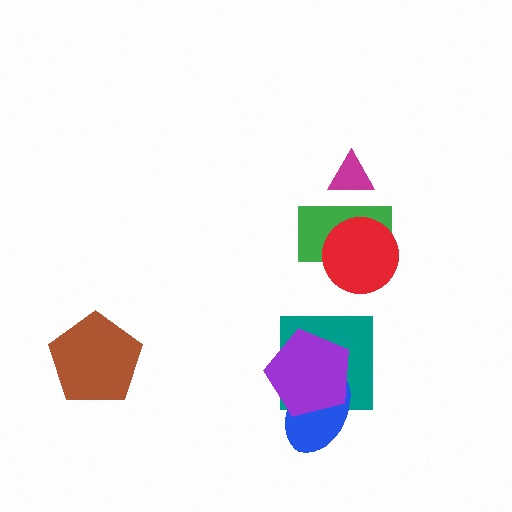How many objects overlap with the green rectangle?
2 objects overlap with the green rectangle.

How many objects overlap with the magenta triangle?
1 object overlaps with the magenta triangle.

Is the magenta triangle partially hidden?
No, no other shape covers it.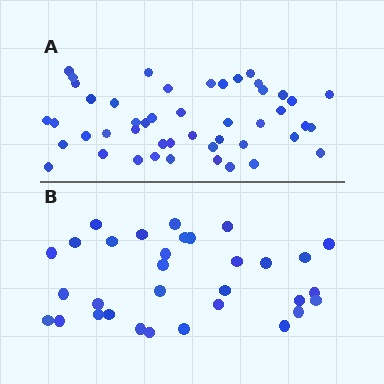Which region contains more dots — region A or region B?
Region A (the top region) has more dots.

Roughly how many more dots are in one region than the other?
Region A has approximately 15 more dots than region B.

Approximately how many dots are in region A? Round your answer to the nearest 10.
About 50 dots. (The exact count is 47, which rounds to 50.)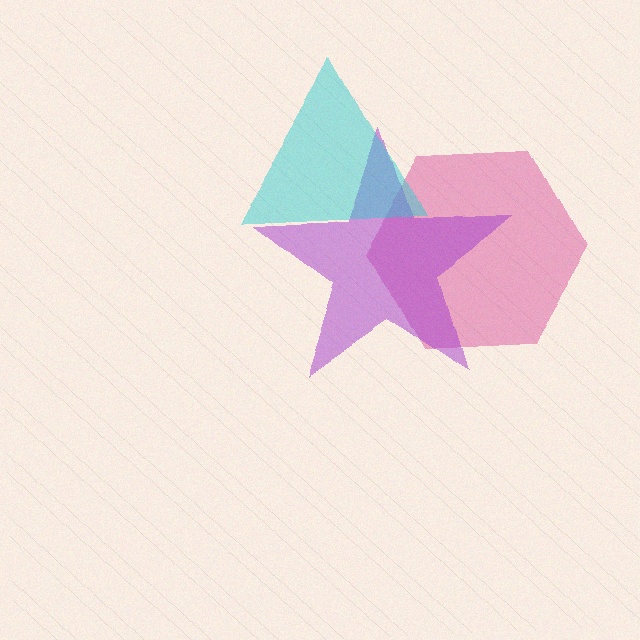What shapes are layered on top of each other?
The layered shapes are: a magenta hexagon, a purple star, a cyan triangle.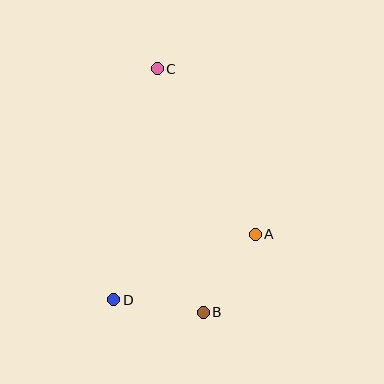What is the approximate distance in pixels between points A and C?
The distance between A and C is approximately 192 pixels.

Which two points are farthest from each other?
Points B and C are farthest from each other.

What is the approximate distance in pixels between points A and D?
The distance between A and D is approximately 156 pixels.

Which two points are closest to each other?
Points B and D are closest to each other.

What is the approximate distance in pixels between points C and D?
The distance between C and D is approximately 235 pixels.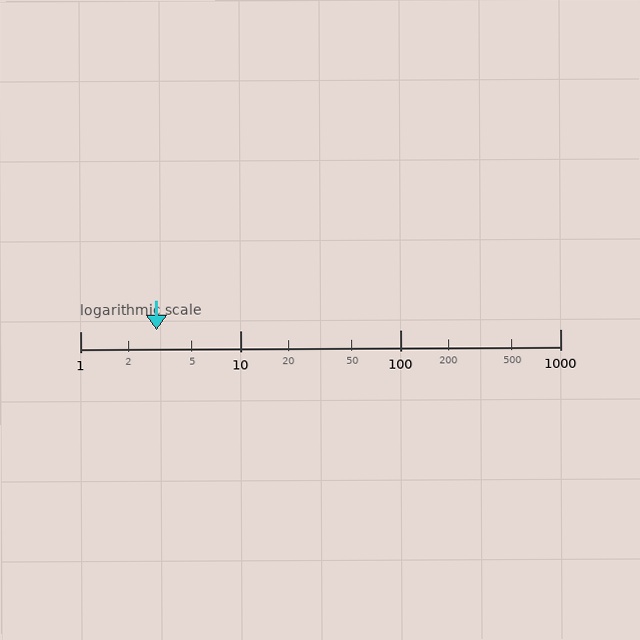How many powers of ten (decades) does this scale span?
The scale spans 3 decades, from 1 to 1000.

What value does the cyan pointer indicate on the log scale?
The pointer indicates approximately 3.